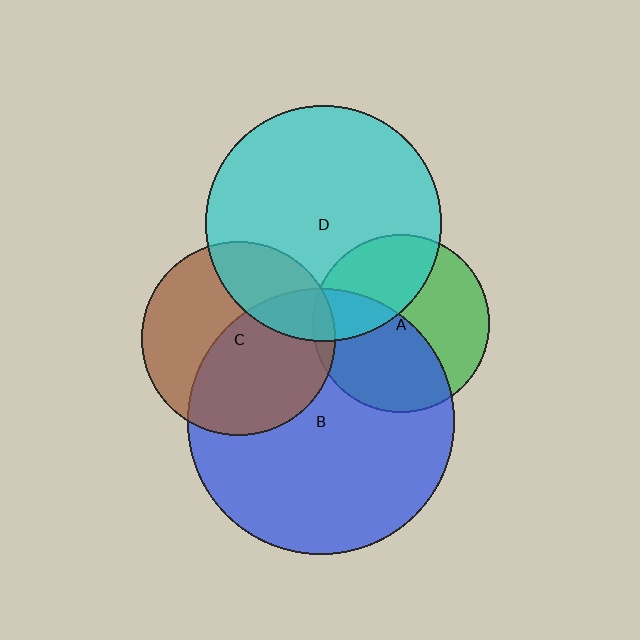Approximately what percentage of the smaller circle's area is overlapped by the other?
Approximately 5%.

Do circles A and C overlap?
Yes.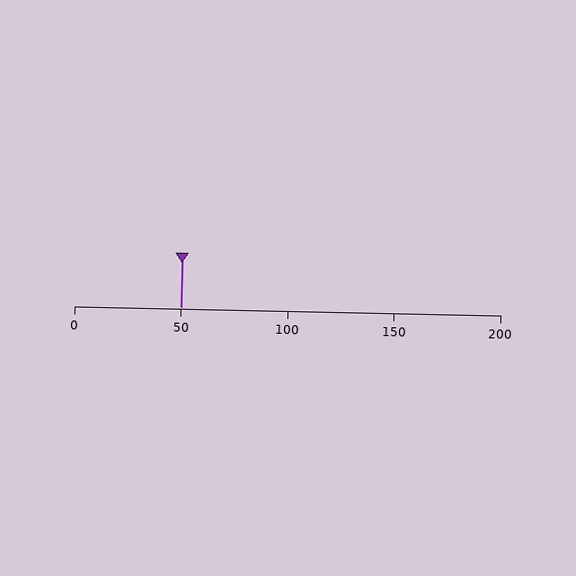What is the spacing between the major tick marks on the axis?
The major ticks are spaced 50 apart.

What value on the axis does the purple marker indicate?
The marker indicates approximately 50.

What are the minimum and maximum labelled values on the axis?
The axis runs from 0 to 200.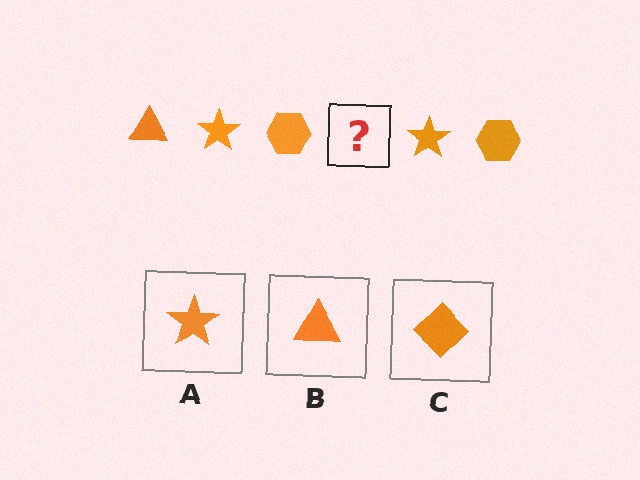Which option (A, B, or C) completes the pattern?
B.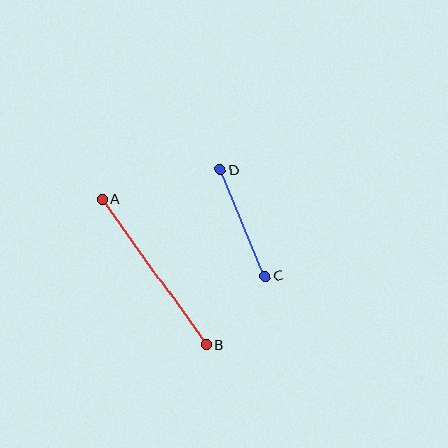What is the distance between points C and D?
The distance is approximately 115 pixels.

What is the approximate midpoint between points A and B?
The midpoint is at approximately (154, 272) pixels.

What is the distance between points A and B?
The distance is approximately 179 pixels.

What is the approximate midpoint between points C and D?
The midpoint is at approximately (243, 223) pixels.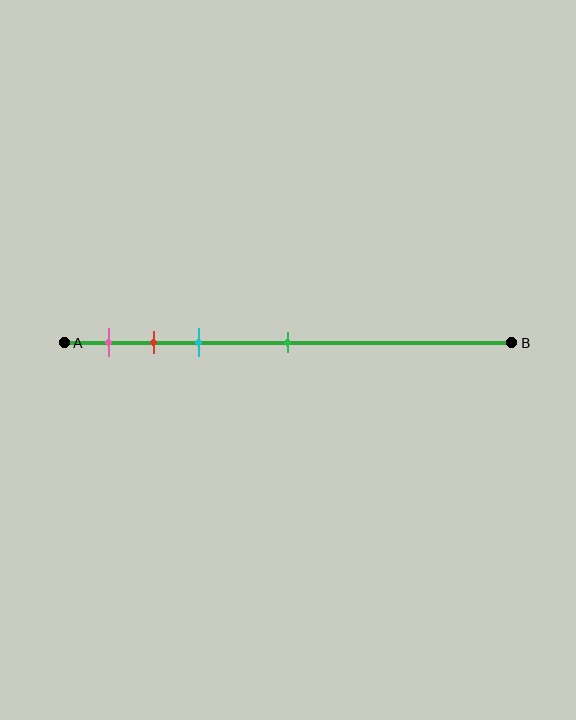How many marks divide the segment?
There are 4 marks dividing the segment.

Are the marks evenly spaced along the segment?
No, the marks are not evenly spaced.